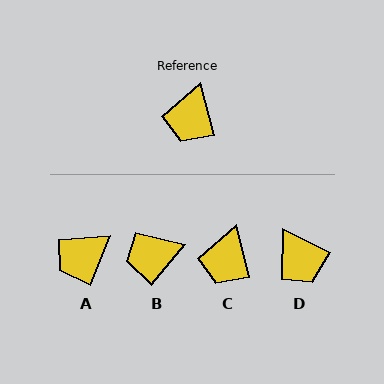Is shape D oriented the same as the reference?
No, it is off by about 49 degrees.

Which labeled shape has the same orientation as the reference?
C.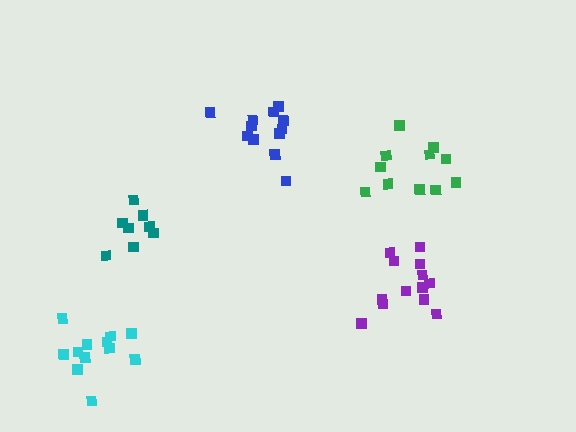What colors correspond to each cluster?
The clusters are colored: blue, cyan, purple, teal, green.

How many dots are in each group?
Group 1: 12 dots, Group 2: 12 dots, Group 3: 13 dots, Group 4: 8 dots, Group 5: 11 dots (56 total).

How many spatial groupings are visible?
There are 5 spatial groupings.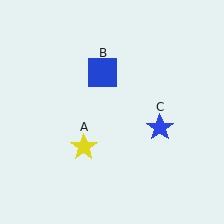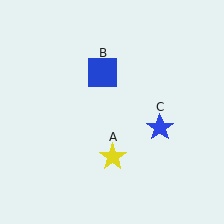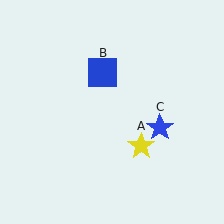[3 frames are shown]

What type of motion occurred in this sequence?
The yellow star (object A) rotated counterclockwise around the center of the scene.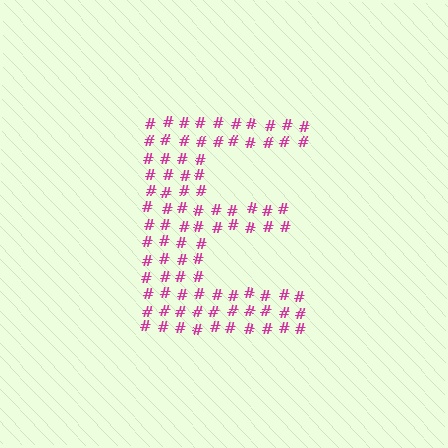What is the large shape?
The large shape is the letter E.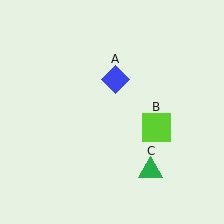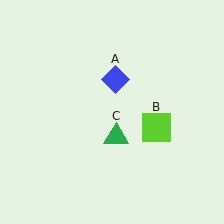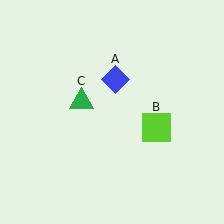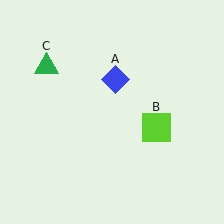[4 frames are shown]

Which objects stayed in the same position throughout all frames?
Blue diamond (object A) and lime square (object B) remained stationary.